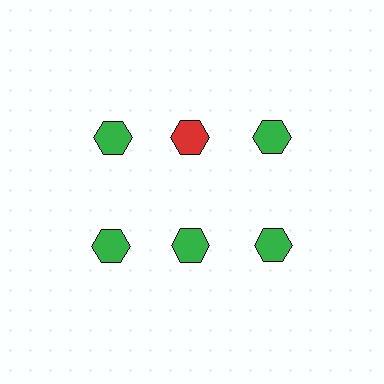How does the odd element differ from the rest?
It has a different color: red instead of green.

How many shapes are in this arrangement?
There are 6 shapes arranged in a grid pattern.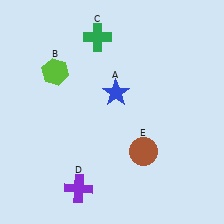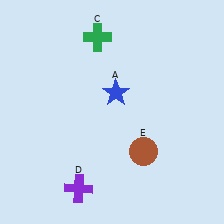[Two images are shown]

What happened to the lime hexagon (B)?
The lime hexagon (B) was removed in Image 2. It was in the top-left area of Image 1.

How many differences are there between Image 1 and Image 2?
There is 1 difference between the two images.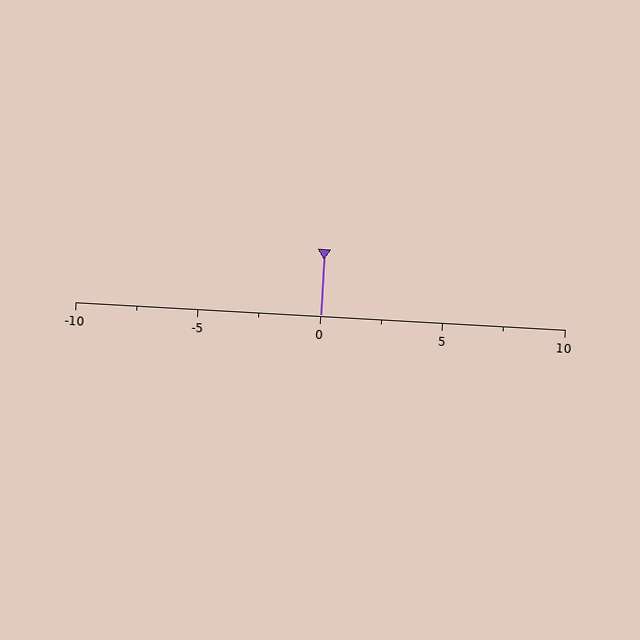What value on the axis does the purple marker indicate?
The marker indicates approximately 0.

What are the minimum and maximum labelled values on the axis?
The axis runs from -10 to 10.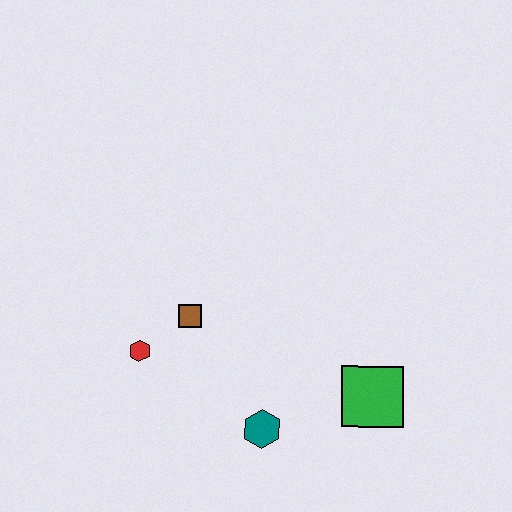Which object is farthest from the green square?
The red hexagon is farthest from the green square.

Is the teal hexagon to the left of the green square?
Yes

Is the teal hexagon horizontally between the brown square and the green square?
Yes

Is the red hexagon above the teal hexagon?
Yes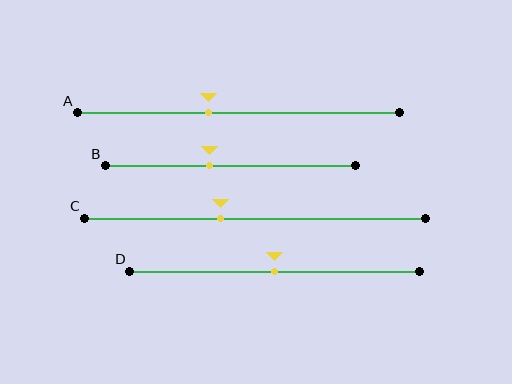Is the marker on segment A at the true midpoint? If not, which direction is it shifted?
No, the marker on segment A is shifted to the left by about 9% of the segment length.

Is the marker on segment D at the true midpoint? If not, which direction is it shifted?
Yes, the marker on segment D is at the true midpoint.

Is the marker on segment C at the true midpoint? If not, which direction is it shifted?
No, the marker on segment C is shifted to the left by about 10% of the segment length.